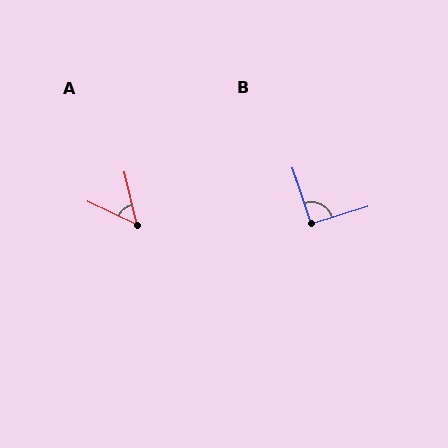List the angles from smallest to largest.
A (51°), B (91°).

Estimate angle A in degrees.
Approximately 51 degrees.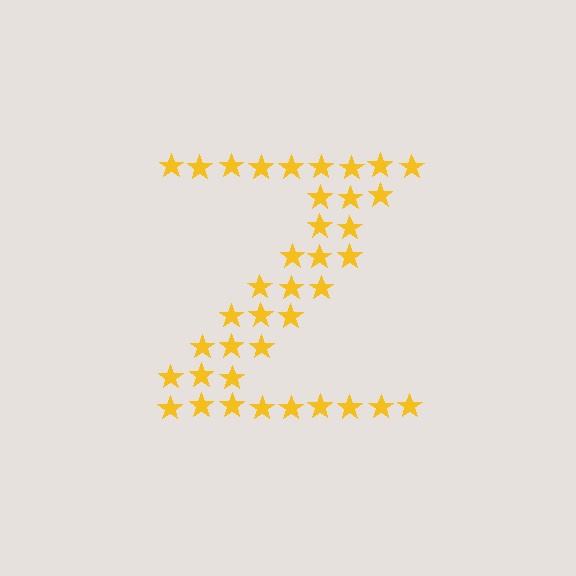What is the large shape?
The large shape is the letter Z.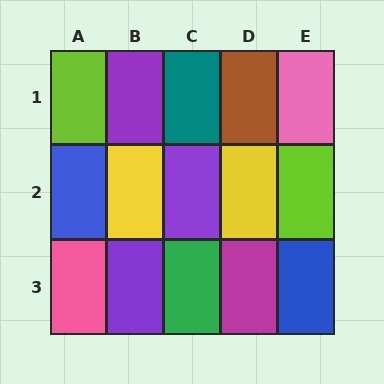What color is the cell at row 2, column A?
Blue.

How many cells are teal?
1 cell is teal.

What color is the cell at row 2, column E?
Lime.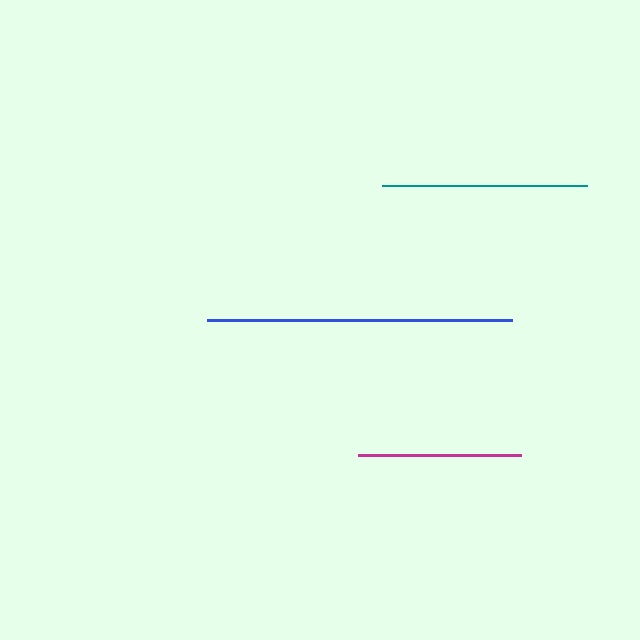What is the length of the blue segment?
The blue segment is approximately 305 pixels long.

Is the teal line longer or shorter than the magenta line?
The teal line is longer than the magenta line.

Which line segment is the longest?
The blue line is the longest at approximately 305 pixels.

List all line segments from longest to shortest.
From longest to shortest: blue, teal, magenta.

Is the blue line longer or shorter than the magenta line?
The blue line is longer than the magenta line.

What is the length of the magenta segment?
The magenta segment is approximately 162 pixels long.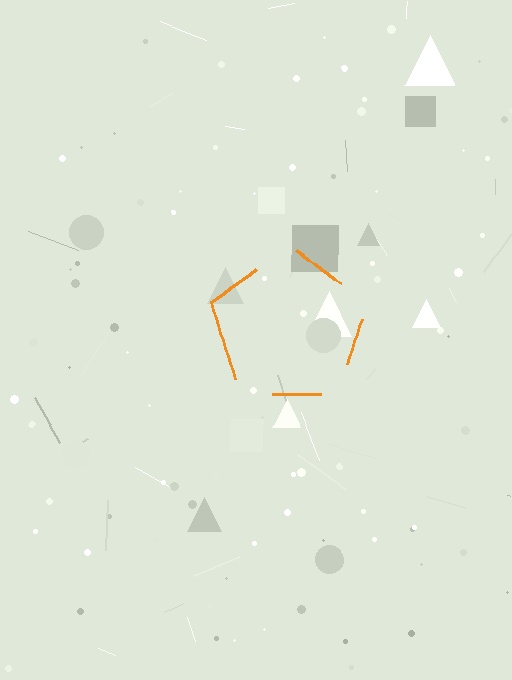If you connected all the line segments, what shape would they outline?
They would outline a pentagon.